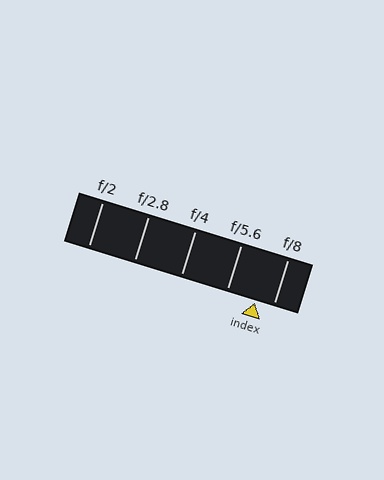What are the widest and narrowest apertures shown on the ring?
The widest aperture shown is f/2 and the narrowest is f/8.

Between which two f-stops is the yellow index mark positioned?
The index mark is between f/5.6 and f/8.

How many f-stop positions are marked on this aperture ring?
There are 5 f-stop positions marked.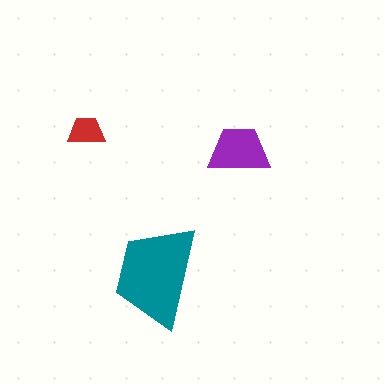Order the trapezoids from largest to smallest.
the teal one, the purple one, the red one.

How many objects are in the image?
There are 3 objects in the image.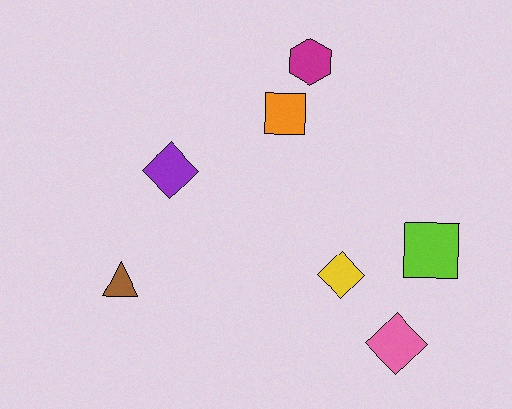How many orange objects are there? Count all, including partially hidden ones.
There is 1 orange object.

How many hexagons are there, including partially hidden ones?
There is 1 hexagon.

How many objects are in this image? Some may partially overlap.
There are 7 objects.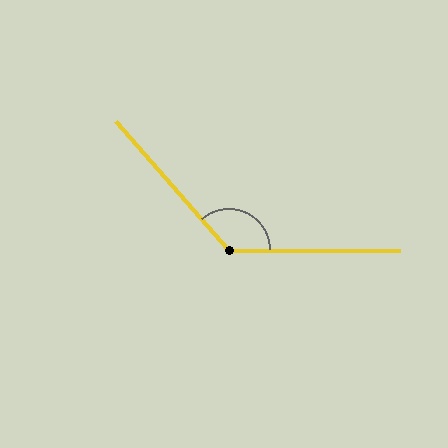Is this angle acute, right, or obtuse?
It is obtuse.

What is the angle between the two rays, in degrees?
Approximately 131 degrees.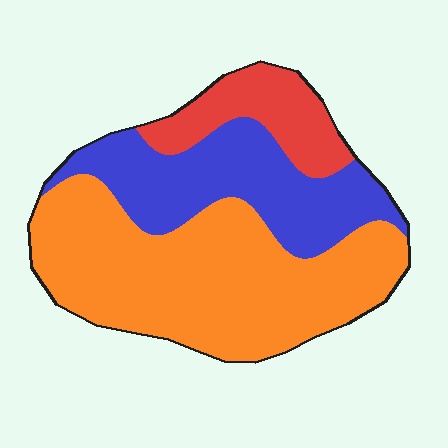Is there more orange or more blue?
Orange.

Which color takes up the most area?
Orange, at roughly 55%.